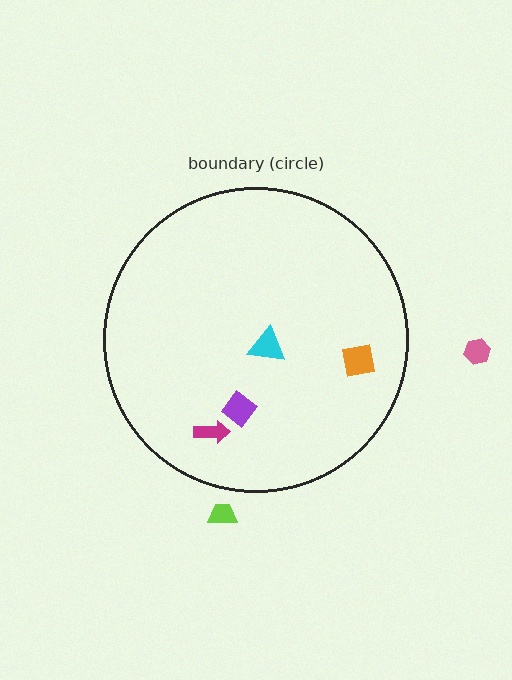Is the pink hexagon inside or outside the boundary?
Outside.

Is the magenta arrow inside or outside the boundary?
Inside.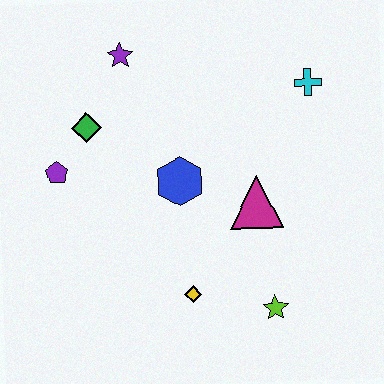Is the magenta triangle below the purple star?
Yes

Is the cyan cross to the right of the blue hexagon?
Yes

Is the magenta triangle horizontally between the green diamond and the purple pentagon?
No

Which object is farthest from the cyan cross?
The purple pentagon is farthest from the cyan cross.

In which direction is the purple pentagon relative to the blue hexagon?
The purple pentagon is to the left of the blue hexagon.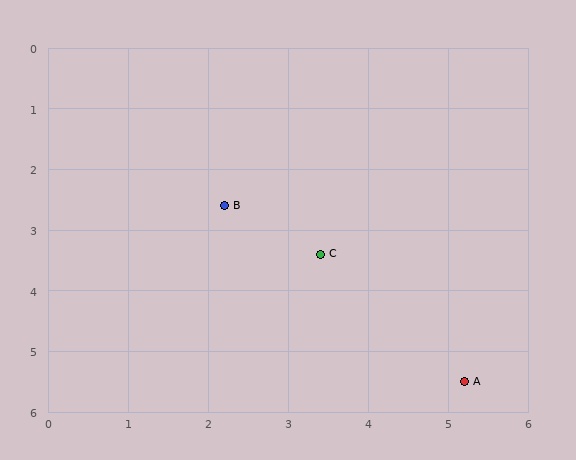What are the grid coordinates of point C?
Point C is at approximately (3.4, 3.4).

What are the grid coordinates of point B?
Point B is at approximately (2.2, 2.6).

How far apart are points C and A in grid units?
Points C and A are about 2.8 grid units apart.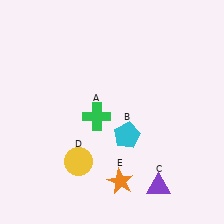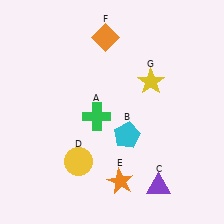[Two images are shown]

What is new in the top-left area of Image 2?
An orange diamond (F) was added in the top-left area of Image 2.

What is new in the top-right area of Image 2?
A yellow star (G) was added in the top-right area of Image 2.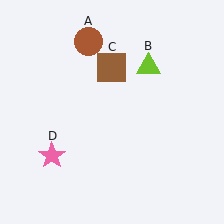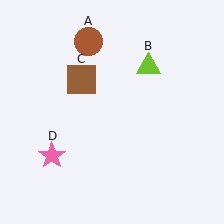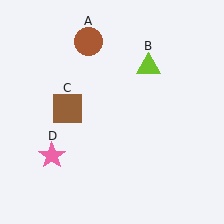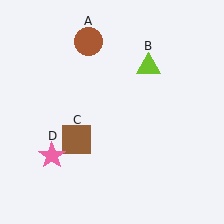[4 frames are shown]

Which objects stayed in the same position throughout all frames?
Brown circle (object A) and lime triangle (object B) and pink star (object D) remained stationary.